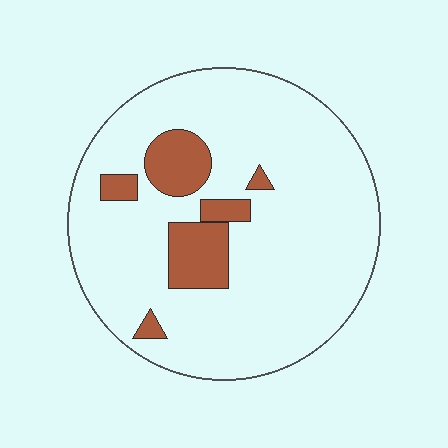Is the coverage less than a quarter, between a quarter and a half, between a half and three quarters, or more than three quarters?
Less than a quarter.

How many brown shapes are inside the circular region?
6.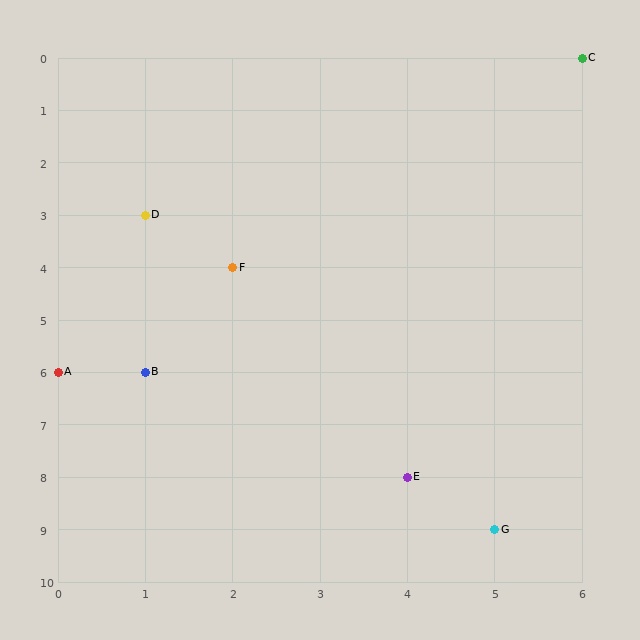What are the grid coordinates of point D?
Point D is at grid coordinates (1, 3).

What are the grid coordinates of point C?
Point C is at grid coordinates (6, 0).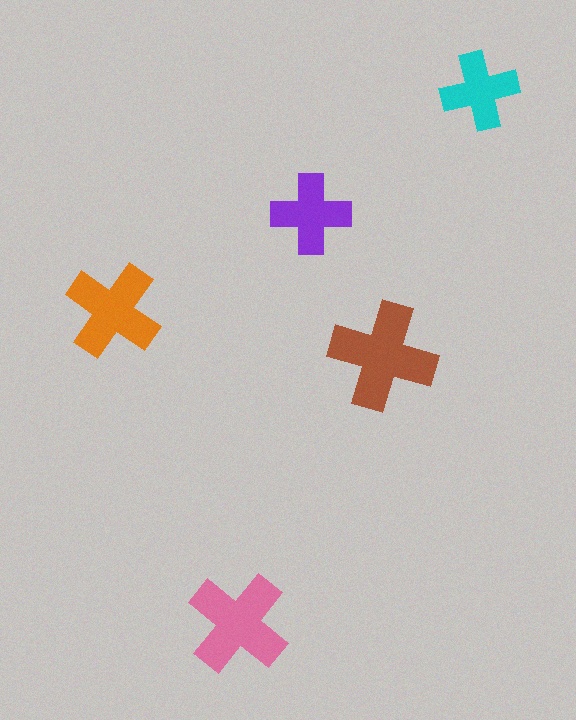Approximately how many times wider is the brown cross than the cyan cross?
About 1.5 times wider.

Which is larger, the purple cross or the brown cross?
The brown one.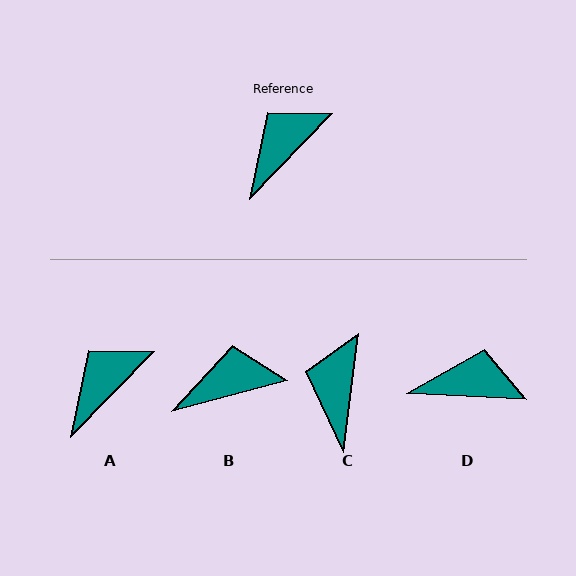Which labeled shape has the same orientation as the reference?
A.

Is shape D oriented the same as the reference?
No, it is off by about 49 degrees.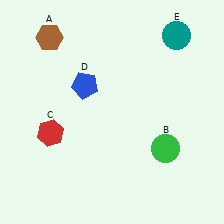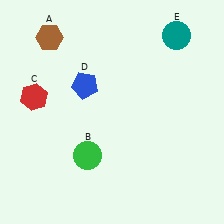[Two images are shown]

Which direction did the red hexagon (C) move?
The red hexagon (C) moved up.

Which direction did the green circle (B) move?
The green circle (B) moved left.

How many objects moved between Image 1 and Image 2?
2 objects moved between the two images.